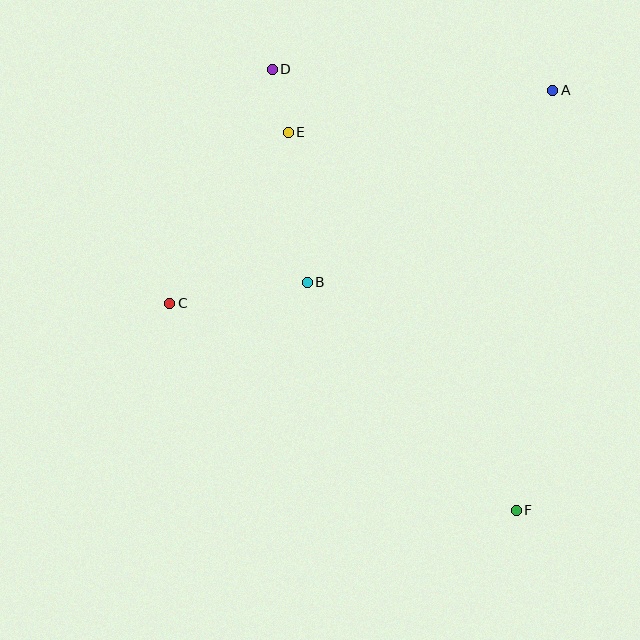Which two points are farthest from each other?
Points D and F are farthest from each other.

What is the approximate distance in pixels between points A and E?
The distance between A and E is approximately 268 pixels.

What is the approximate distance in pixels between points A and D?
The distance between A and D is approximately 281 pixels.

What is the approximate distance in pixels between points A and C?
The distance between A and C is approximately 438 pixels.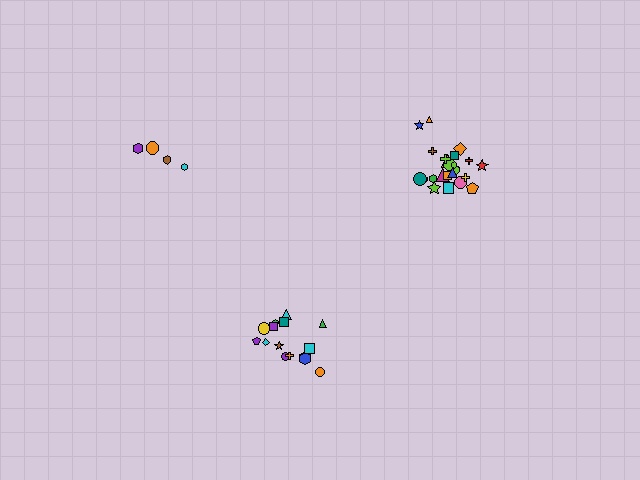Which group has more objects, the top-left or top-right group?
The top-right group.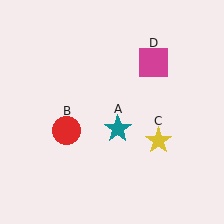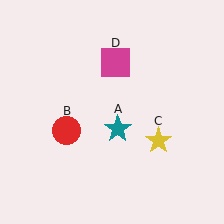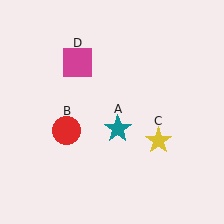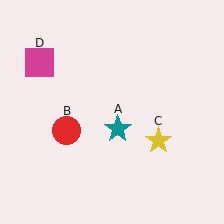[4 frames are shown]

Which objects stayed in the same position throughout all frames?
Teal star (object A) and red circle (object B) and yellow star (object C) remained stationary.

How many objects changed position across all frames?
1 object changed position: magenta square (object D).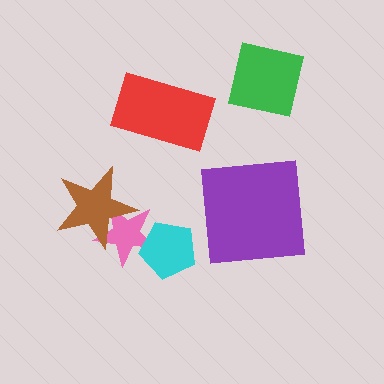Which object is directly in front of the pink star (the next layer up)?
The brown star is directly in front of the pink star.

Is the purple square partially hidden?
No, no other shape covers it.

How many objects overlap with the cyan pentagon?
1 object overlaps with the cyan pentagon.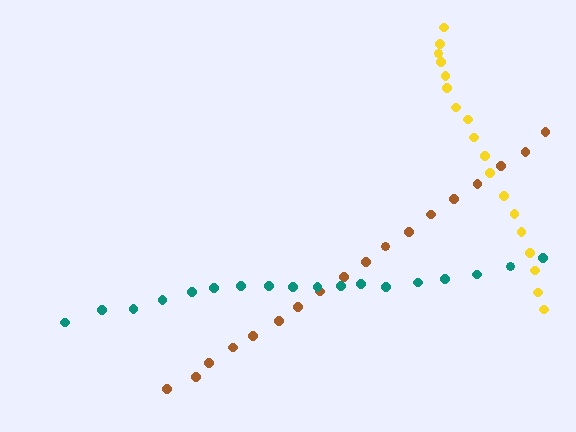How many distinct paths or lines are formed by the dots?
There are 3 distinct paths.